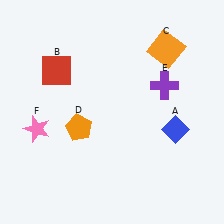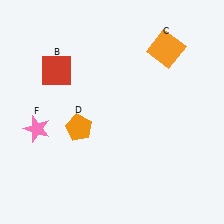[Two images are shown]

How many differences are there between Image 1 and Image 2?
There are 2 differences between the two images.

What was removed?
The blue diamond (A), the purple cross (E) were removed in Image 2.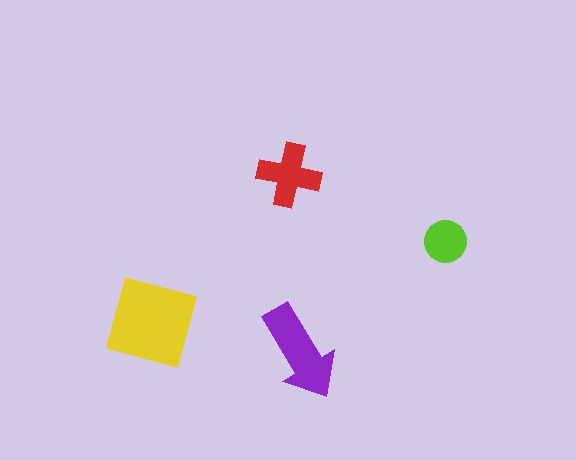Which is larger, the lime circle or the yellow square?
The yellow square.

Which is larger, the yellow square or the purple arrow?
The yellow square.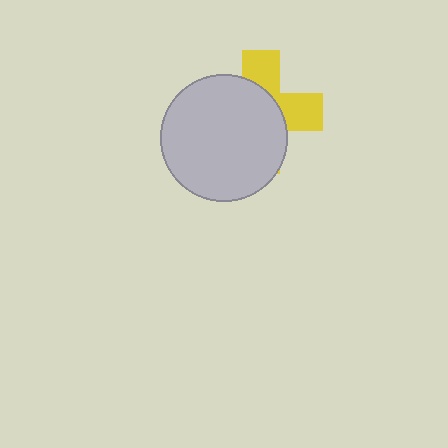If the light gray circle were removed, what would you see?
You would see the complete yellow cross.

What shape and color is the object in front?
The object in front is a light gray circle.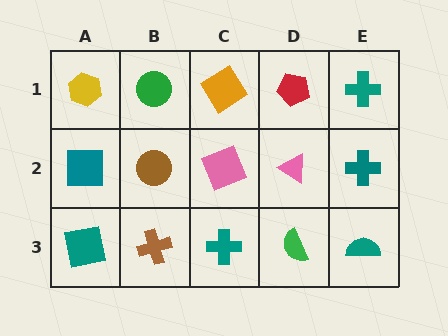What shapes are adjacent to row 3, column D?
A pink triangle (row 2, column D), a teal cross (row 3, column C), a teal semicircle (row 3, column E).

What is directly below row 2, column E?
A teal semicircle.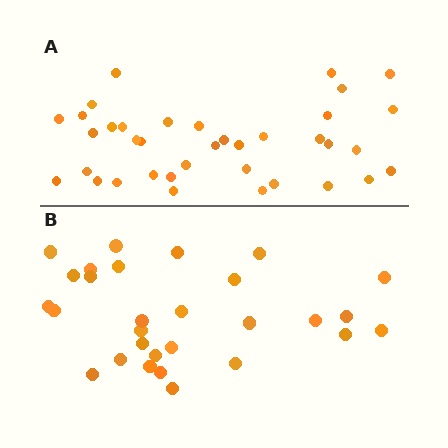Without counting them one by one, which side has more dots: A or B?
Region A (the top region) has more dots.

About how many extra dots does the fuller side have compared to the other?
Region A has roughly 8 or so more dots than region B.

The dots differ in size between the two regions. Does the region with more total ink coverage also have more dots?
No. Region B has more total ink coverage because its dots are larger, but region A actually contains more individual dots. Total area can be misleading — the number of items is what matters here.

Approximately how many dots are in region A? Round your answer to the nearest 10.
About 40 dots. (The exact count is 37, which rounds to 40.)